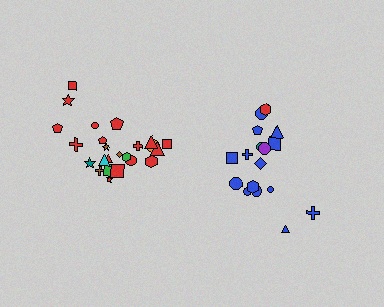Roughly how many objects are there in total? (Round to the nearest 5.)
Roughly 45 objects in total.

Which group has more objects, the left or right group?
The left group.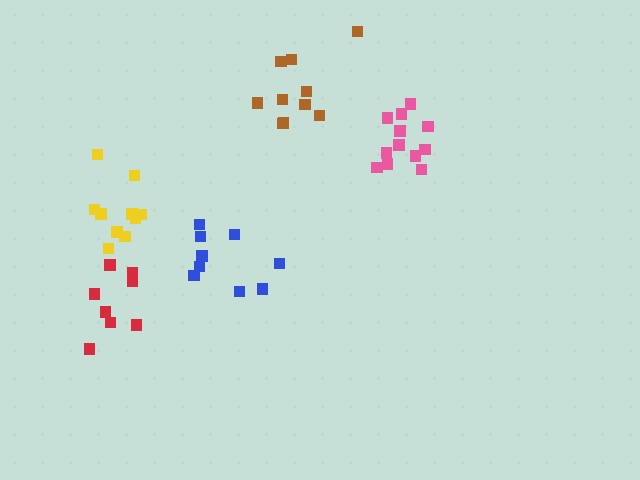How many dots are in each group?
Group 1: 12 dots, Group 2: 9 dots, Group 3: 10 dots, Group 4: 8 dots, Group 5: 11 dots (50 total).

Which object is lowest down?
The red cluster is bottommost.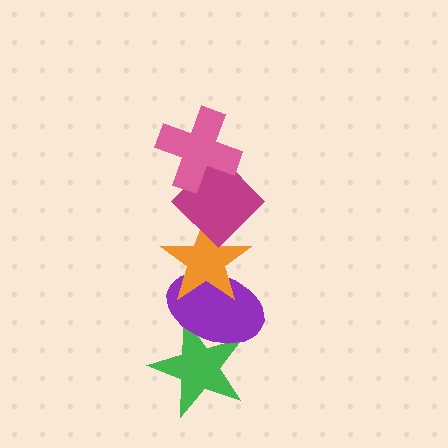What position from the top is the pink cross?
The pink cross is 1st from the top.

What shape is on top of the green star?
The purple ellipse is on top of the green star.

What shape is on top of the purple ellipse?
The orange star is on top of the purple ellipse.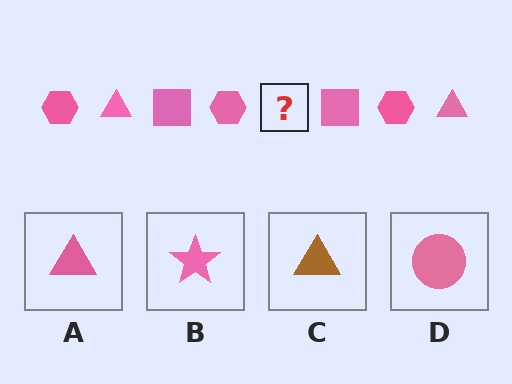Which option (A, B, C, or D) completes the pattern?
A.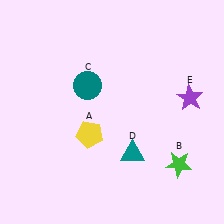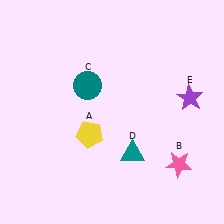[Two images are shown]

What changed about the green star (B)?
In Image 1, B is green. In Image 2, it changed to pink.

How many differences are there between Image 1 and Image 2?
There is 1 difference between the two images.